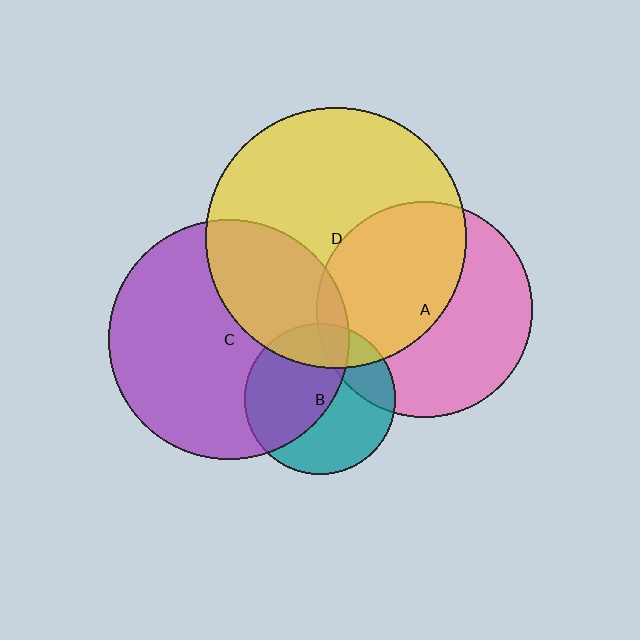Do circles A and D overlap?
Yes.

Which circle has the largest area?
Circle D (yellow).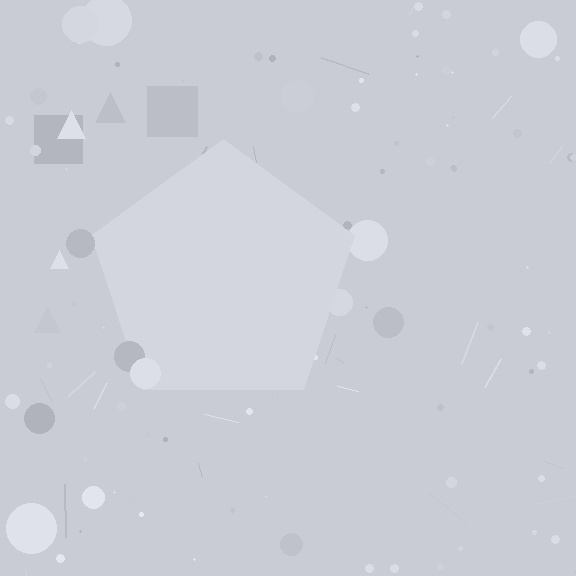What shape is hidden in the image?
A pentagon is hidden in the image.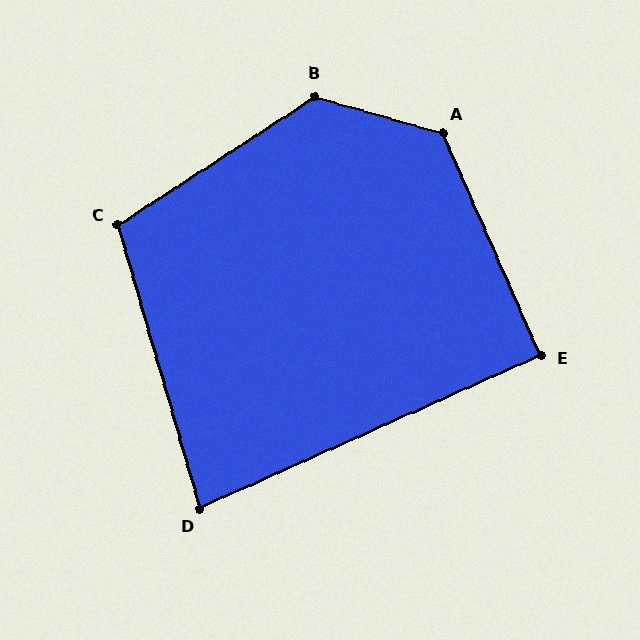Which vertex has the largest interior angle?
B, at approximately 131 degrees.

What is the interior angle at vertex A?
Approximately 130 degrees (obtuse).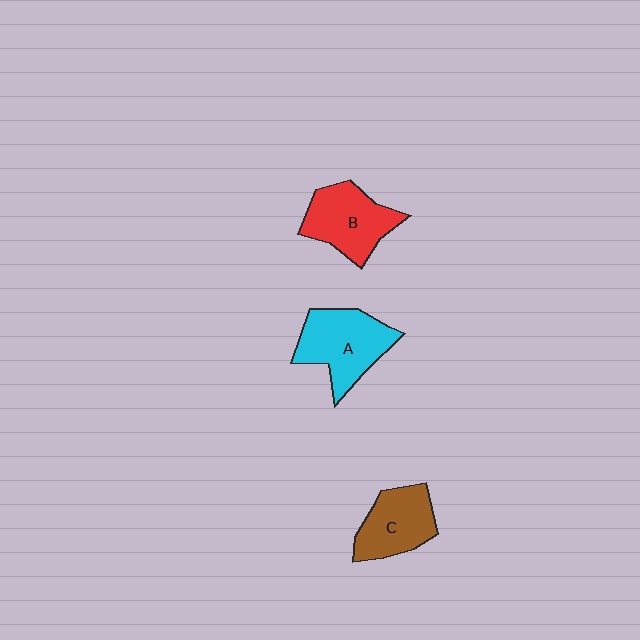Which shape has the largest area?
Shape A (cyan).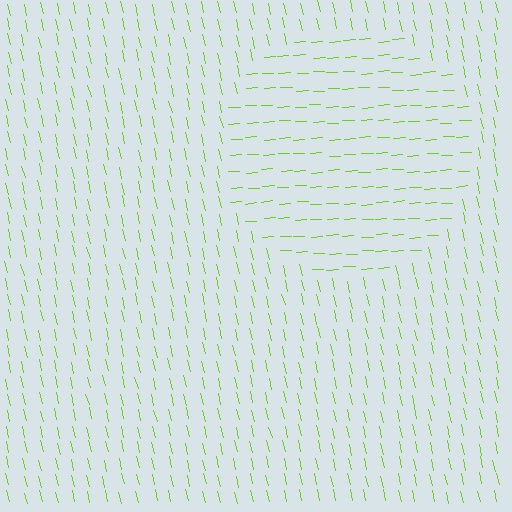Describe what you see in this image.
The image is filled with small lime line segments. A circle region in the image has lines oriented differently from the surrounding lines, creating a visible texture boundary.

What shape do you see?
I see a circle.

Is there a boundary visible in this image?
Yes, there is a texture boundary formed by a change in line orientation.